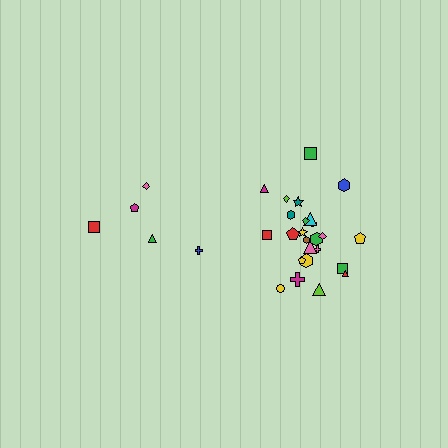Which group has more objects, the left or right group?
The right group.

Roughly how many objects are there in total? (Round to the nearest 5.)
Roughly 30 objects in total.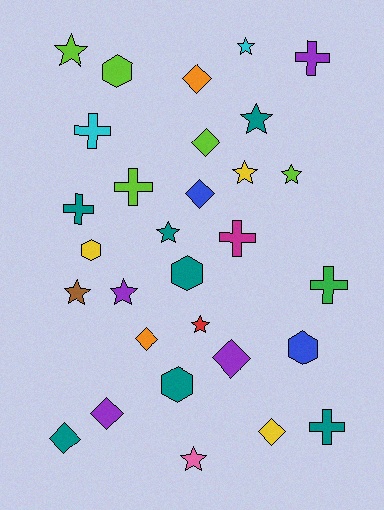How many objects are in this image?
There are 30 objects.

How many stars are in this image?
There are 10 stars.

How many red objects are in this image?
There is 1 red object.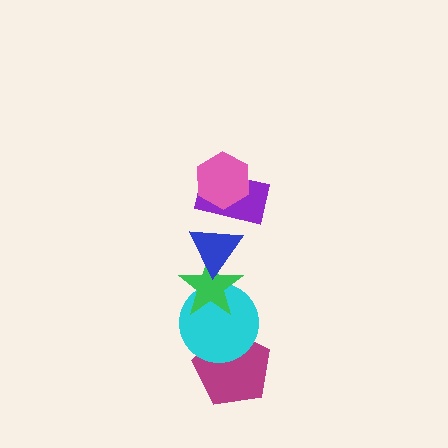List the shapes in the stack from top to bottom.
From top to bottom: the pink hexagon, the purple rectangle, the blue triangle, the green star, the cyan circle, the magenta pentagon.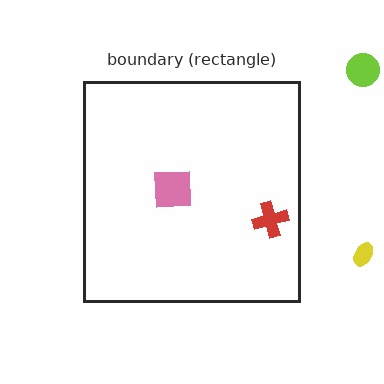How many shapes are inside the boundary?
2 inside, 2 outside.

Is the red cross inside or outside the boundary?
Inside.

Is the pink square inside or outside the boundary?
Inside.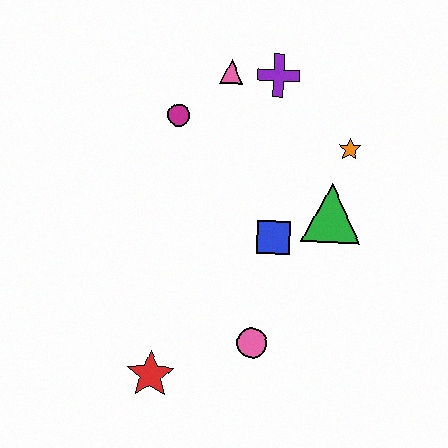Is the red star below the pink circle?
Yes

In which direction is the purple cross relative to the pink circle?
The purple cross is above the pink circle.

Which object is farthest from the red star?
The purple cross is farthest from the red star.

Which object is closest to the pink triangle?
The purple cross is closest to the pink triangle.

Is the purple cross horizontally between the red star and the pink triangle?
No